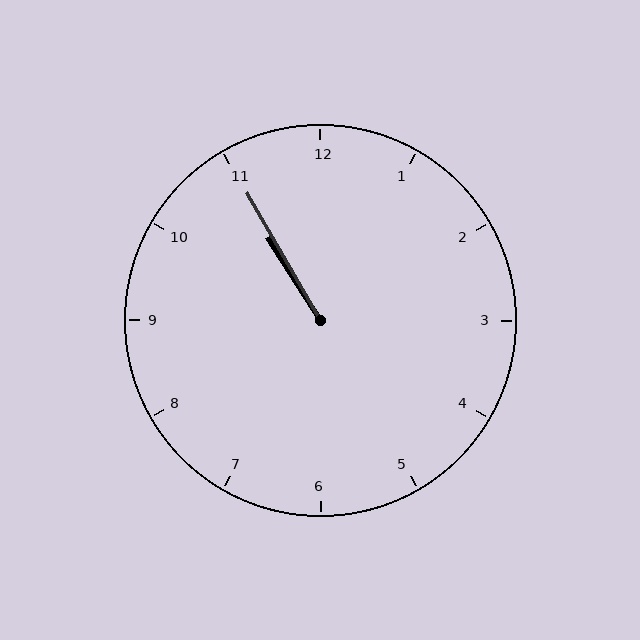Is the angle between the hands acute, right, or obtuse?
It is acute.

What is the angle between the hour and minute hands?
Approximately 2 degrees.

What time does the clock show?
10:55.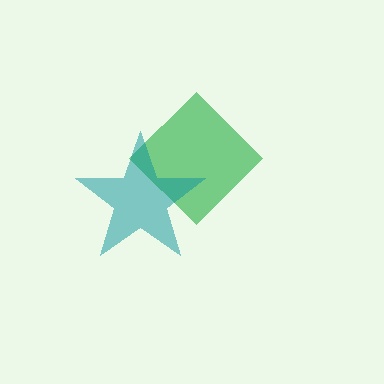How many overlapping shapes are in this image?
There are 2 overlapping shapes in the image.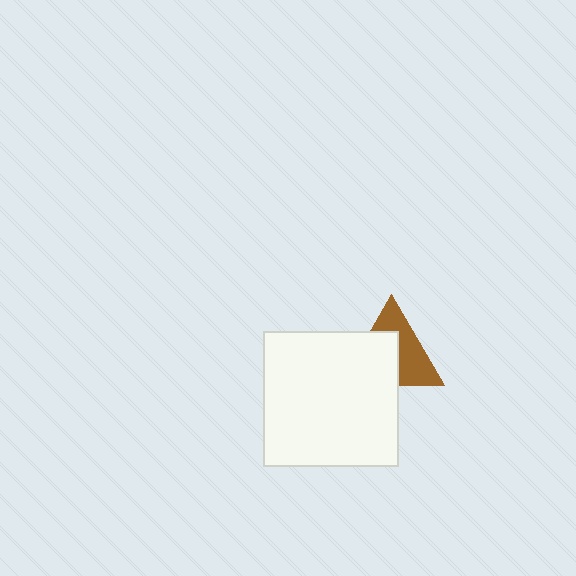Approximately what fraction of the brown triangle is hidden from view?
Roughly 50% of the brown triangle is hidden behind the white square.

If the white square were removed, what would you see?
You would see the complete brown triangle.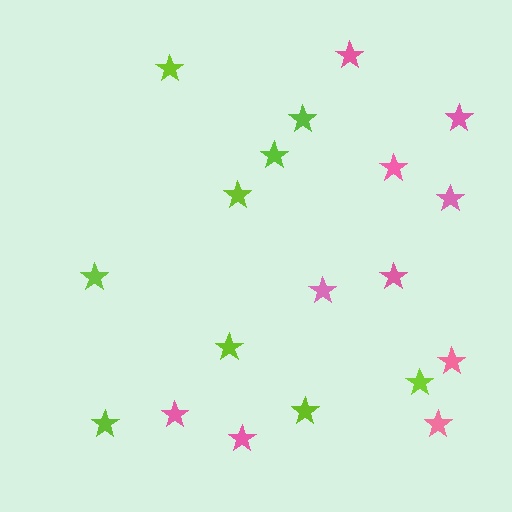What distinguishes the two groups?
There are 2 groups: one group of lime stars (9) and one group of pink stars (10).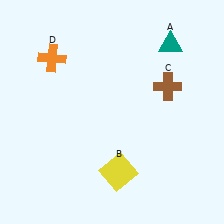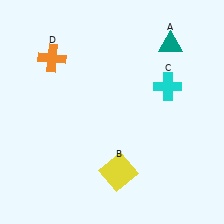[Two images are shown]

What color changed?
The cross (C) changed from brown in Image 1 to cyan in Image 2.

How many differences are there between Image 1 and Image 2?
There is 1 difference between the two images.